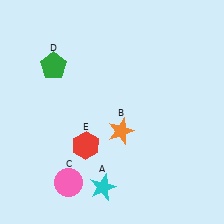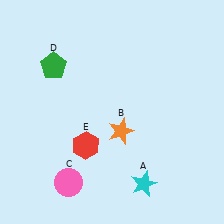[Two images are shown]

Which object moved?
The cyan star (A) moved right.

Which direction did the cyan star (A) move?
The cyan star (A) moved right.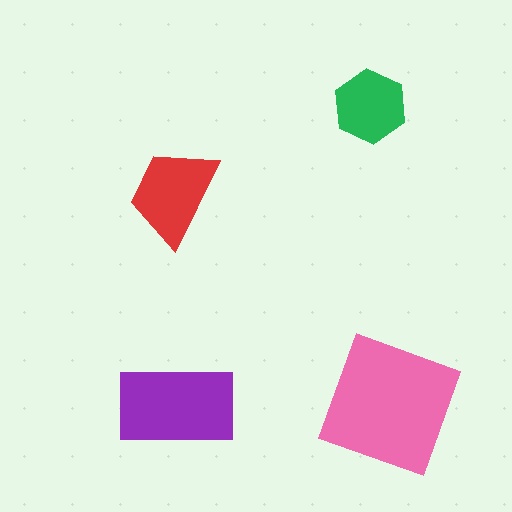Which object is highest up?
The green hexagon is topmost.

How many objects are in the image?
There are 4 objects in the image.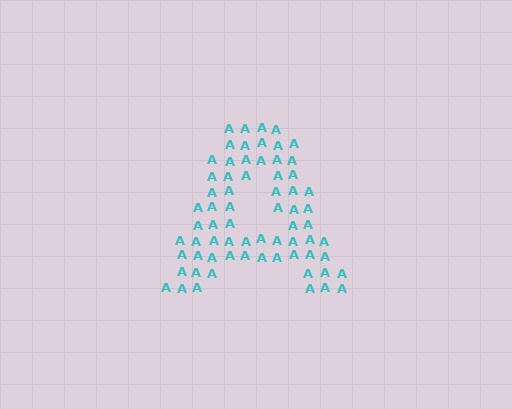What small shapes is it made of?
It is made of small letter A's.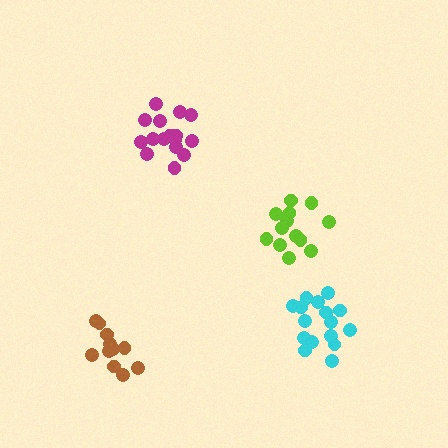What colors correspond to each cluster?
The clusters are colored: brown, lime, magenta, cyan.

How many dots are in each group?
Group 1: 11 dots, Group 2: 13 dots, Group 3: 16 dots, Group 4: 16 dots (56 total).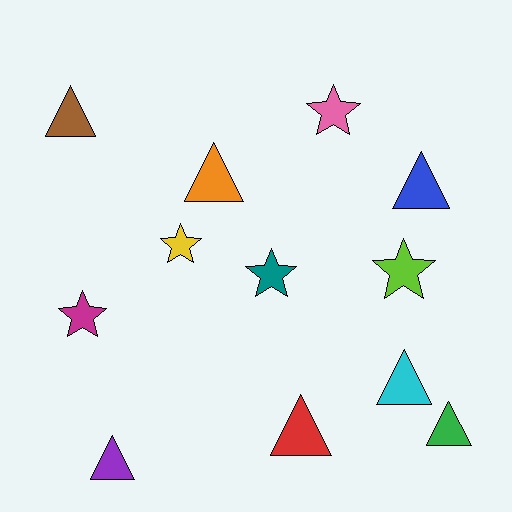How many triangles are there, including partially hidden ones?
There are 7 triangles.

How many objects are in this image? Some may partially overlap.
There are 12 objects.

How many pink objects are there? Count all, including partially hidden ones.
There is 1 pink object.